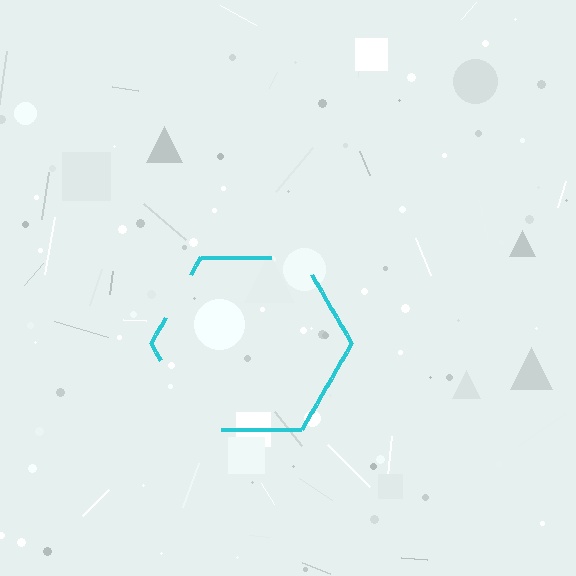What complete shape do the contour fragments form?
The contour fragments form a hexagon.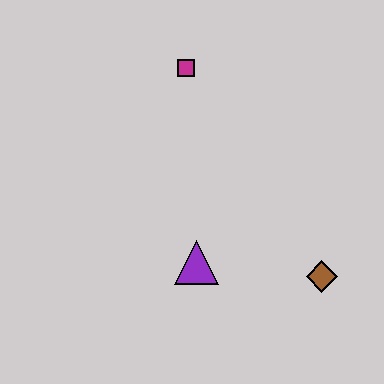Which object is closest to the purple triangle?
The brown diamond is closest to the purple triangle.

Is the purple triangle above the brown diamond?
Yes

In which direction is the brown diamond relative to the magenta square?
The brown diamond is below the magenta square.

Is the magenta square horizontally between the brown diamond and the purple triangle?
No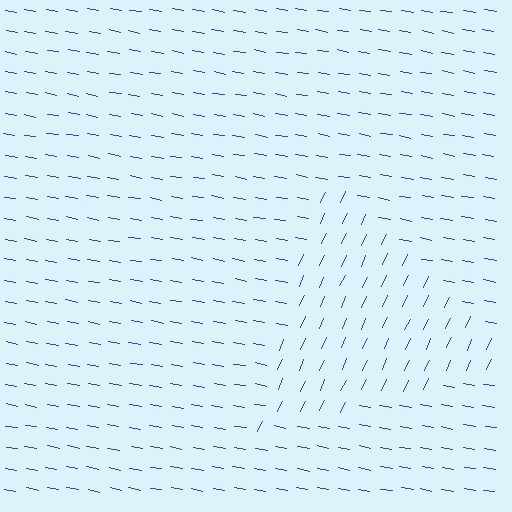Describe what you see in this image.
The image is filled with small blue line segments. A triangle region in the image has lines oriented differently from the surrounding lines, creating a visible texture boundary.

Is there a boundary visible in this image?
Yes, there is a texture boundary formed by a change in line orientation.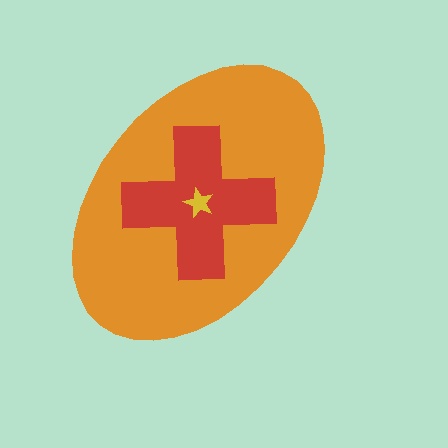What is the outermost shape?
The orange ellipse.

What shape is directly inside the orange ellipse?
The red cross.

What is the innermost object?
The yellow star.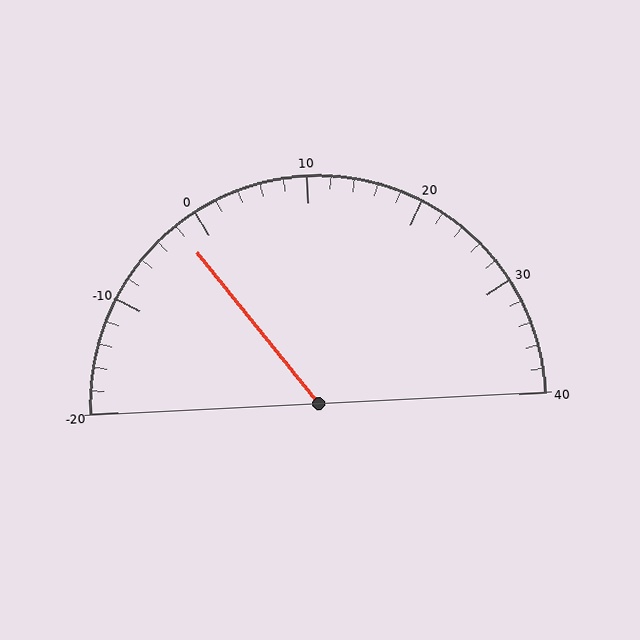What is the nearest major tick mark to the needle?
The nearest major tick mark is 0.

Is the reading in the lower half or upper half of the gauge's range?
The reading is in the lower half of the range (-20 to 40).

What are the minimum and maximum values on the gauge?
The gauge ranges from -20 to 40.